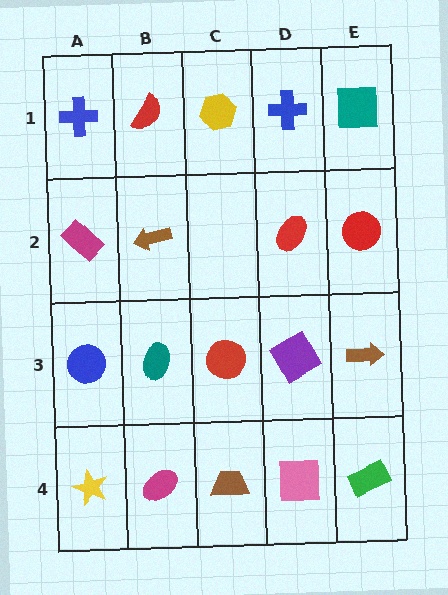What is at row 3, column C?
A red circle.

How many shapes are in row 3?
5 shapes.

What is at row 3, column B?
A teal ellipse.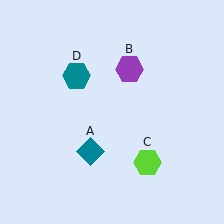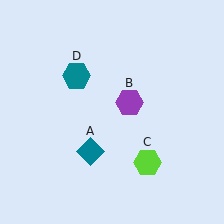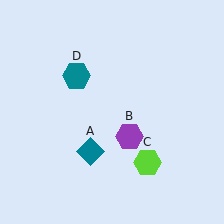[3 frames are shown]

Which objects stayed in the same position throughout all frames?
Teal diamond (object A) and lime hexagon (object C) and teal hexagon (object D) remained stationary.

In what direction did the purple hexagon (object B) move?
The purple hexagon (object B) moved down.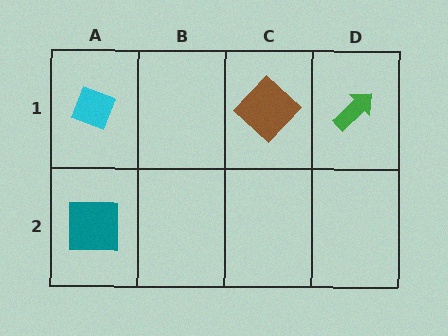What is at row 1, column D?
A green arrow.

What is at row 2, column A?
A teal square.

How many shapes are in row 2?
1 shape.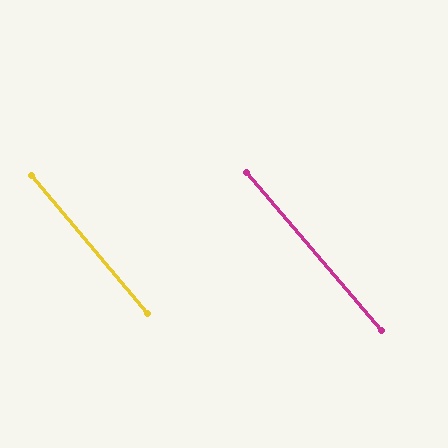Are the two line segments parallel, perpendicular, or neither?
Parallel — their directions differ by only 0.5°.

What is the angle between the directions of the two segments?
Approximately 0 degrees.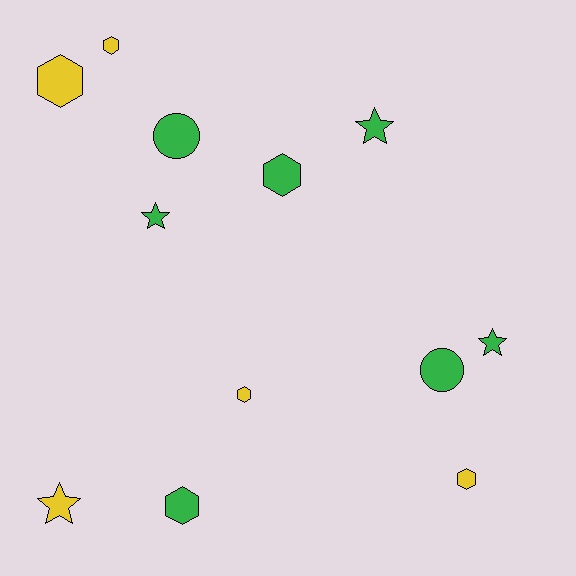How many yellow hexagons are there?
There are 4 yellow hexagons.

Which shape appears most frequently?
Hexagon, with 6 objects.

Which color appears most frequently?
Green, with 7 objects.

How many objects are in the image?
There are 12 objects.